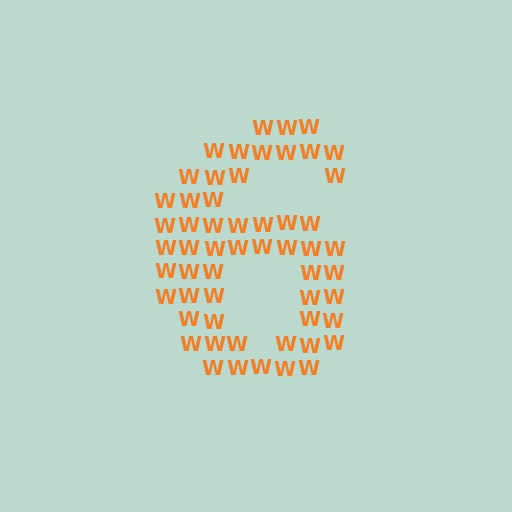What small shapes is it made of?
It is made of small letter W's.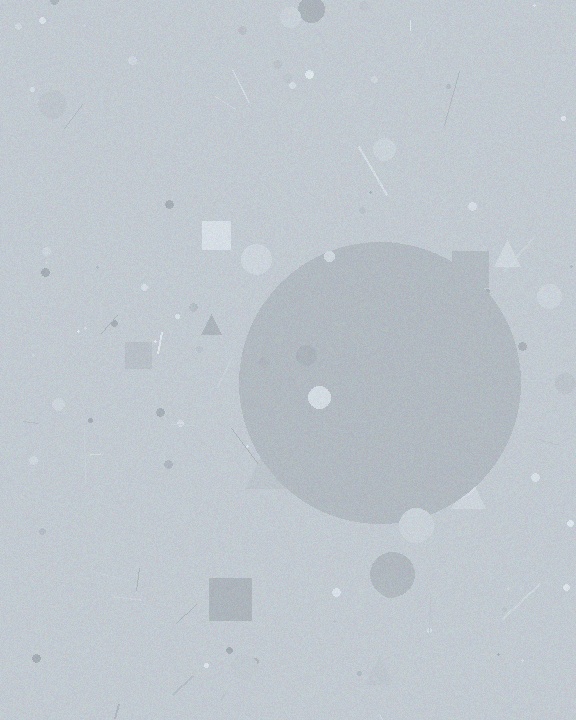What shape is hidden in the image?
A circle is hidden in the image.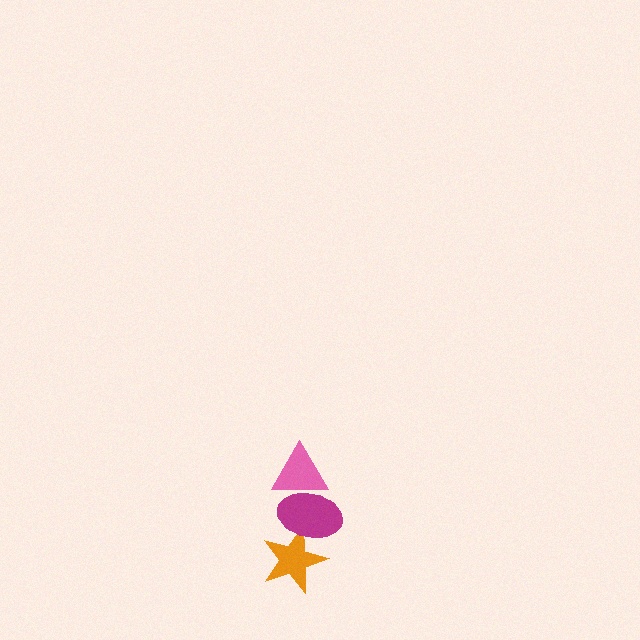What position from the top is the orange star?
The orange star is 3rd from the top.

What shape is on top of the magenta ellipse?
The pink triangle is on top of the magenta ellipse.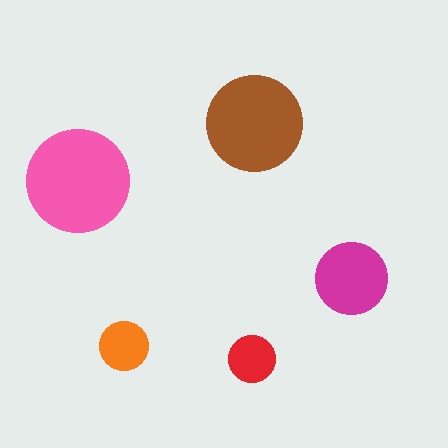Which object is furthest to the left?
The pink circle is leftmost.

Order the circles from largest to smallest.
the pink one, the brown one, the magenta one, the orange one, the red one.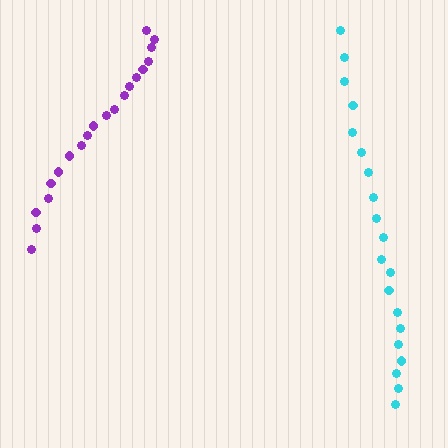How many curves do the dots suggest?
There are 2 distinct paths.